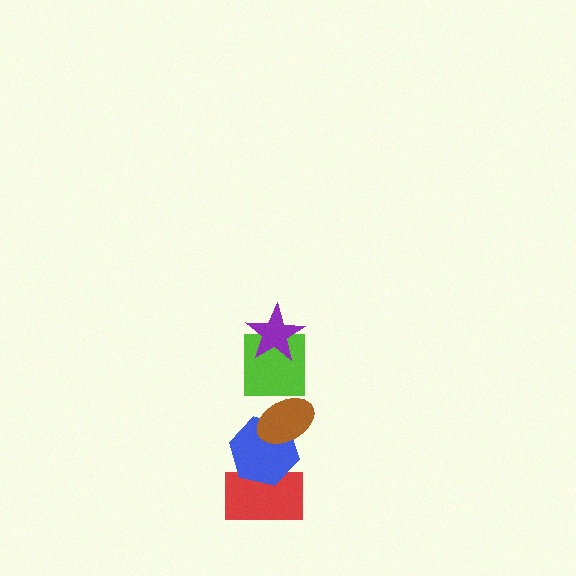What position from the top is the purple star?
The purple star is 1st from the top.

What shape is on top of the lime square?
The purple star is on top of the lime square.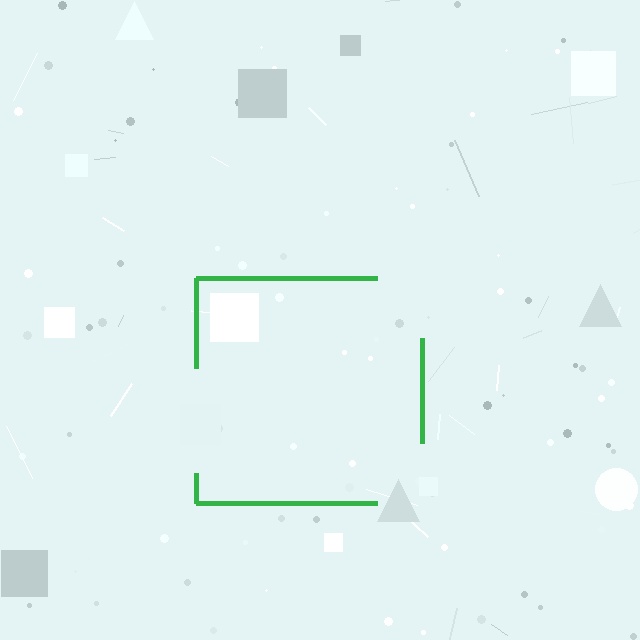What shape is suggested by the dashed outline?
The dashed outline suggests a square.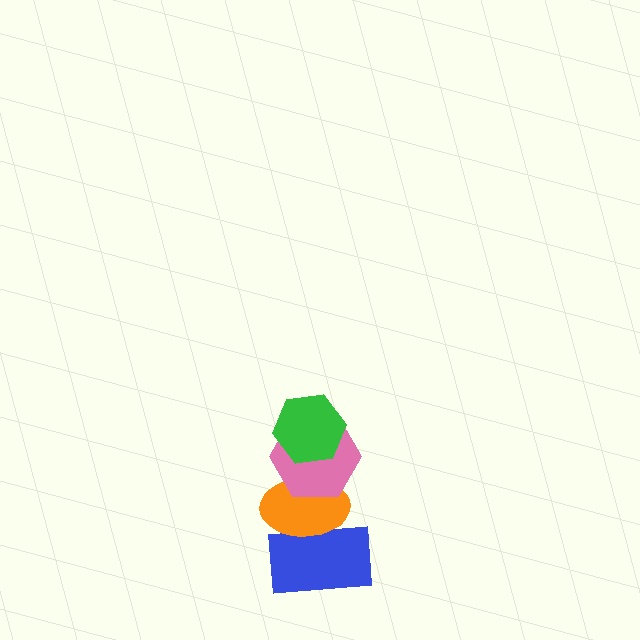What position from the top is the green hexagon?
The green hexagon is 1st from the top.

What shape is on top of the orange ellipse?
The pink hexagon is on top of the orange ellipse.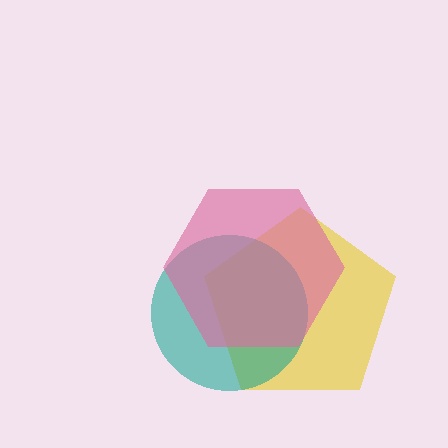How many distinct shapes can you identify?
There are 3 distinct shapes: a yellow pentagon, a teal circle, a pink hexagon.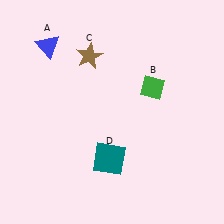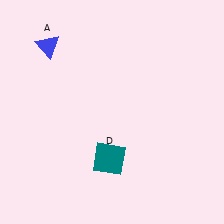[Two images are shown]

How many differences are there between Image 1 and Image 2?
There are 2 differences between the two images.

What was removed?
The green diamond (B), the brown star (C) were removed in Image 2.